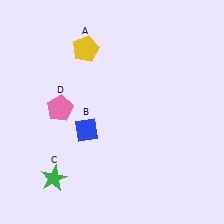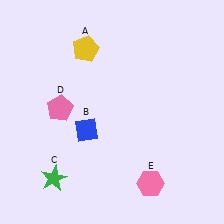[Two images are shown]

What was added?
A pink hexagon (E) was added in Image 2.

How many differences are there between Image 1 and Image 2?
There is 1 difference between the two images.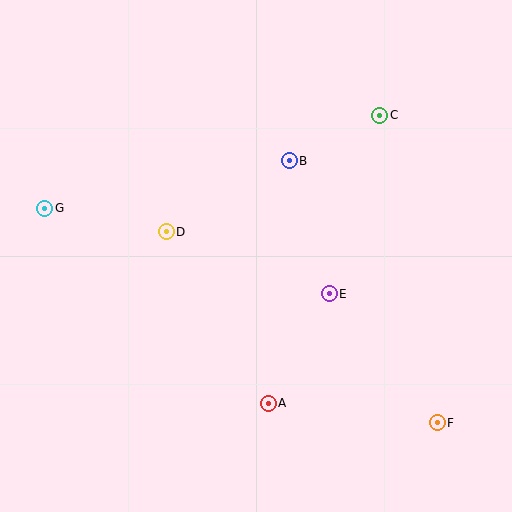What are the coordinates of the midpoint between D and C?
The midpoint between D and C is at (273, 174).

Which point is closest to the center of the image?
Point E at (329, 294) is closest to the center.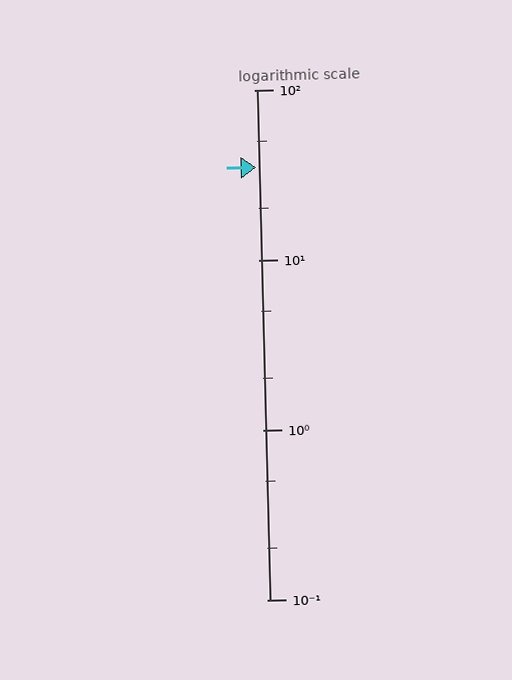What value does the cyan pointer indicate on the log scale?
The pointer indicates approximately 35.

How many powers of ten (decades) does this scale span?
The scale spans 3 decades, from 0.1 to 100.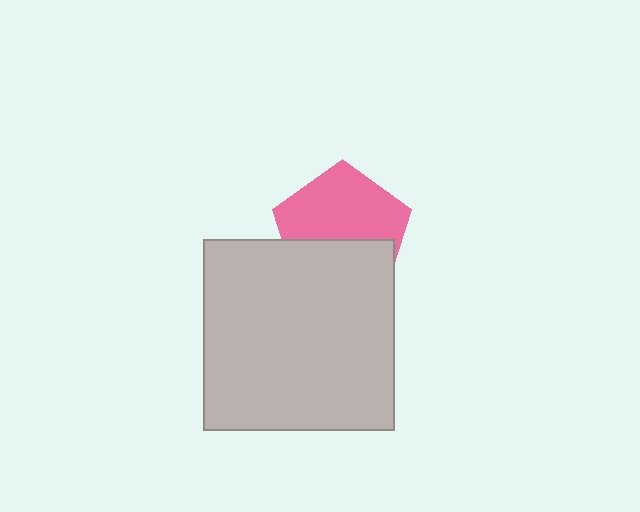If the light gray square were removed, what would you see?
You would see the complete pink pentagon.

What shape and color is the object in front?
The object in front is a light gray square.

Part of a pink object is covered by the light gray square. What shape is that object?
It is a pentagon.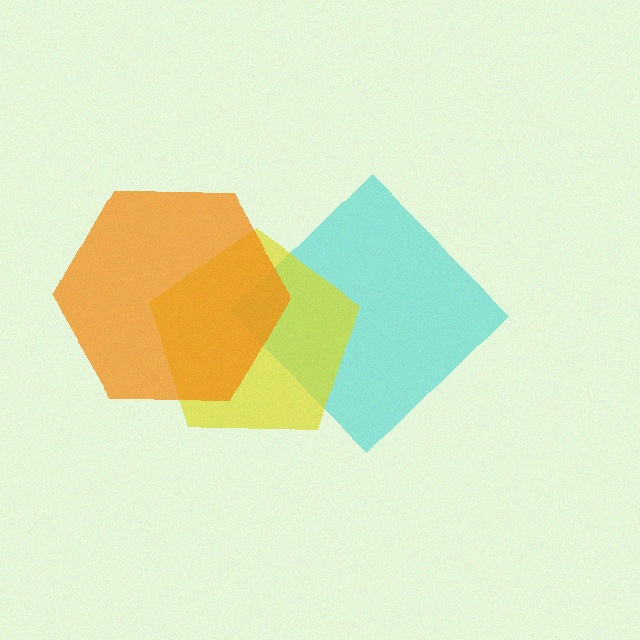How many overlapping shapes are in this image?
There are 3 overlapping shapes in the image.